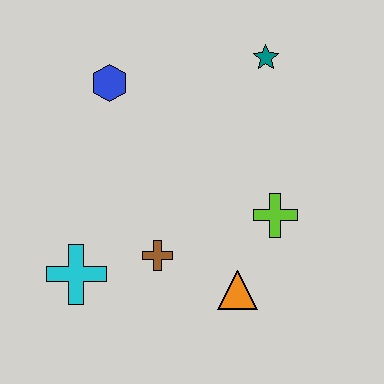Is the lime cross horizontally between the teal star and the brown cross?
No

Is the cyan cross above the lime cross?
No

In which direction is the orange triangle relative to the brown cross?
The orange triangle is to the right of the brown cross.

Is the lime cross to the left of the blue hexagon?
No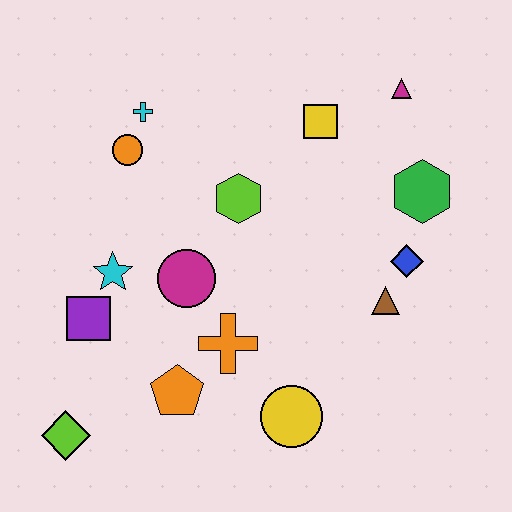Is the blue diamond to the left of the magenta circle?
No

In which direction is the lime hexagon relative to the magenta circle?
The lime hexagon is above the magenta circle.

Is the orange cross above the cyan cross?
No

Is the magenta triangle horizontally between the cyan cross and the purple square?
No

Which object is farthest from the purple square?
The magenta triangle is farthest from the purple square.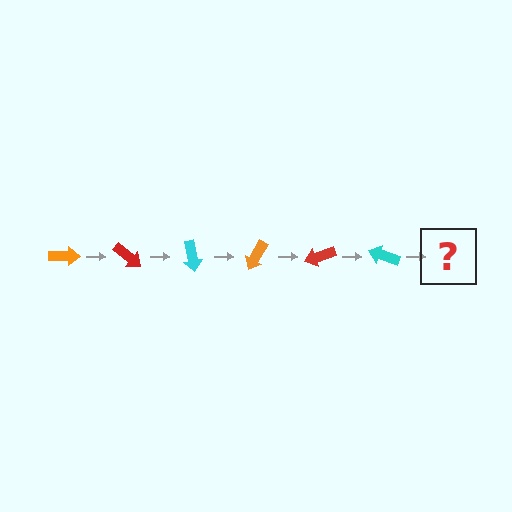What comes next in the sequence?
The next element should be an orange arrow, rotated 240 degrees from the start.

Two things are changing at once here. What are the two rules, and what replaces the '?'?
The two rules are that it rotates 40 degrees each step and the color cycles through orange, red, and cyan. The '?' should be an orange arrow, rotated 240 degrees from the start.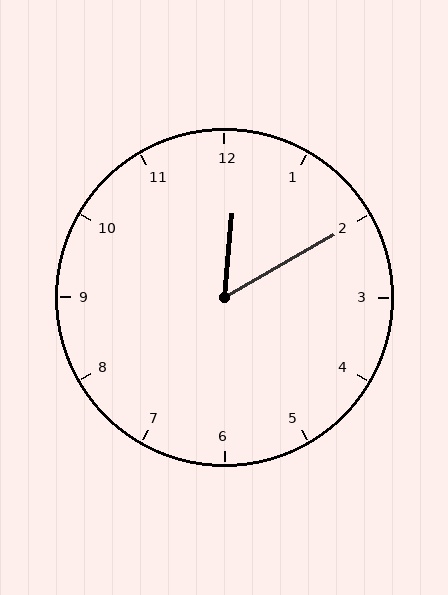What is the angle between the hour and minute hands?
Approximately 55 degrees.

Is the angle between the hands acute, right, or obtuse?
It is acute.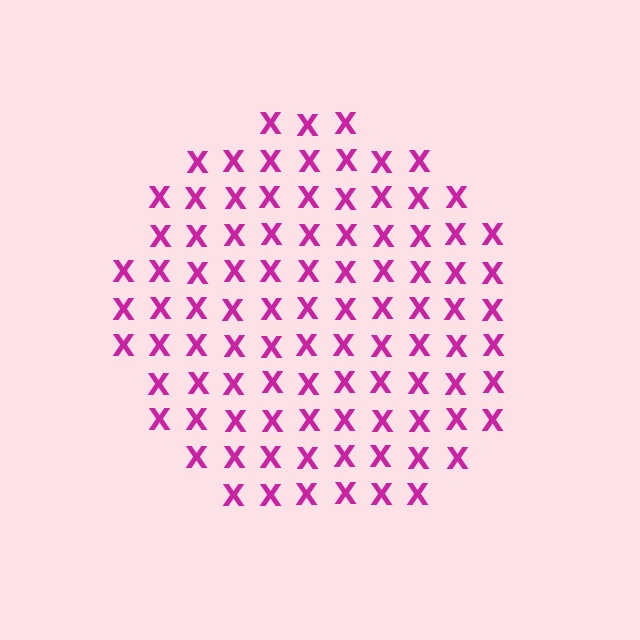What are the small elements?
The small elements are letter X's.